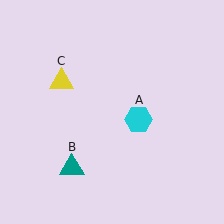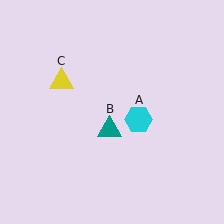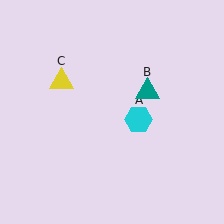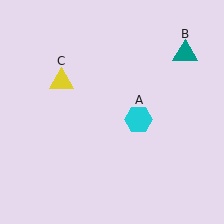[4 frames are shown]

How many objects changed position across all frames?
1 object changed position: teal triangle (object B).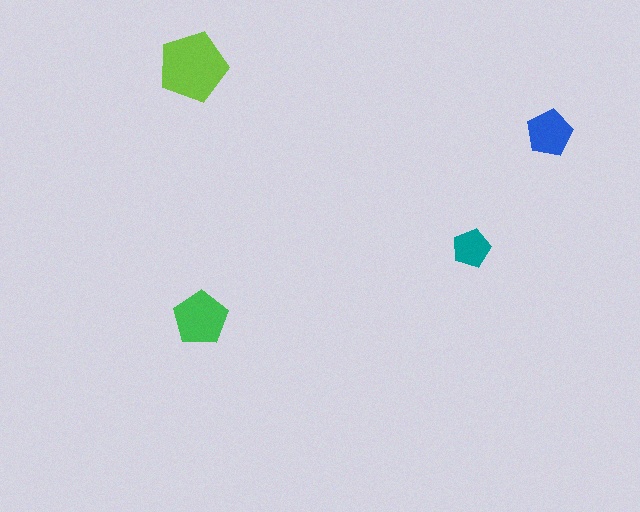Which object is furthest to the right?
The blue pentagon is rightmost.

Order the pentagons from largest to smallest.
the lime one, the green one, the blue one, the teal one.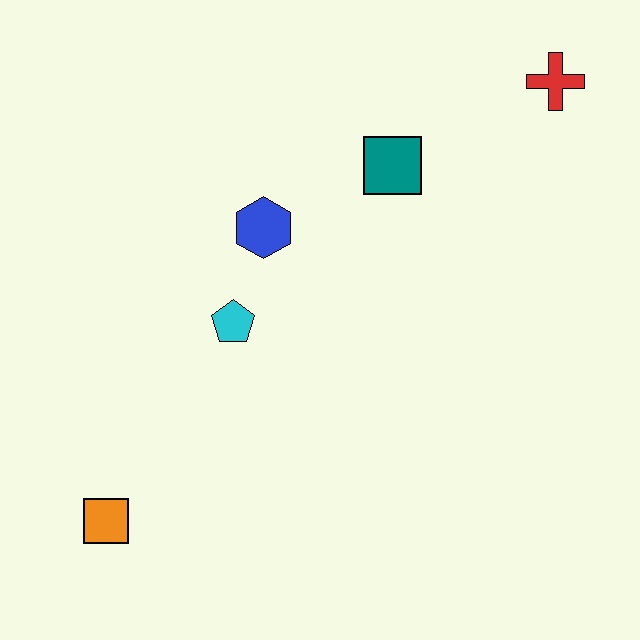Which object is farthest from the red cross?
The orange square is farthest from the red cross.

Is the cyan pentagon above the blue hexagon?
No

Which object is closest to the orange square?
The cyan pentagon is closest to the orange square.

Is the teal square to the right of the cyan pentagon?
Yes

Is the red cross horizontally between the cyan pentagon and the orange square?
No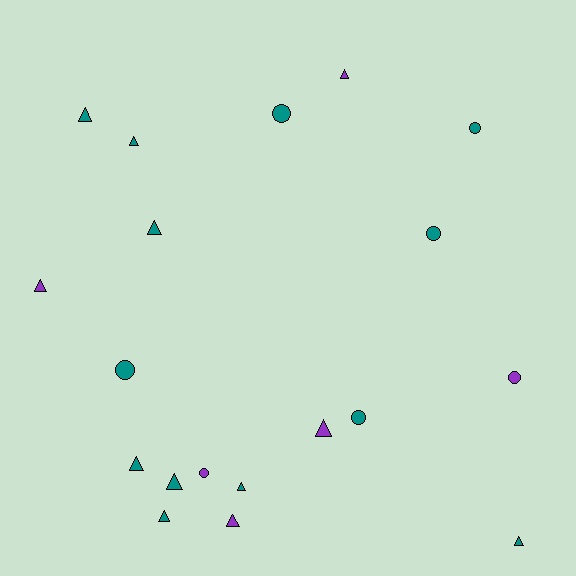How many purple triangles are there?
There are 4 purple triangles.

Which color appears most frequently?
Teal, with 13 objects.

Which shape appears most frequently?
Triangle, with 12 objects.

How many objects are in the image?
There are 19 objects.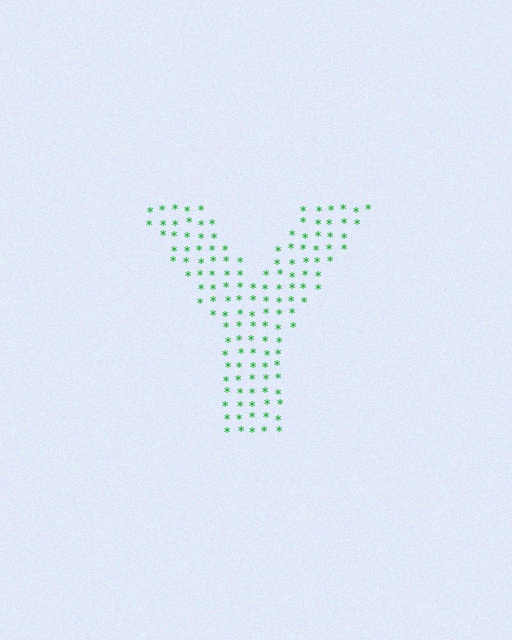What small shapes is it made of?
It is made of small asterisks.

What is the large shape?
The large shape is the letter Y.